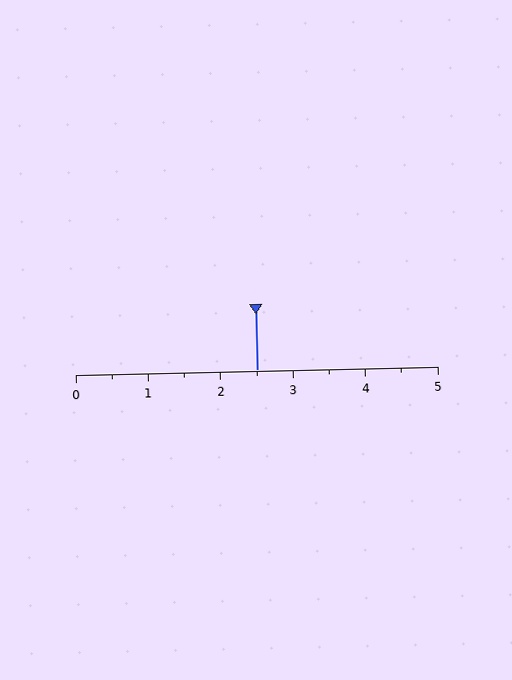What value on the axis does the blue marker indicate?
The marker indicates approximately 2.5.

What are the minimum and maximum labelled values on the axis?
The axis runs from 0 to 5.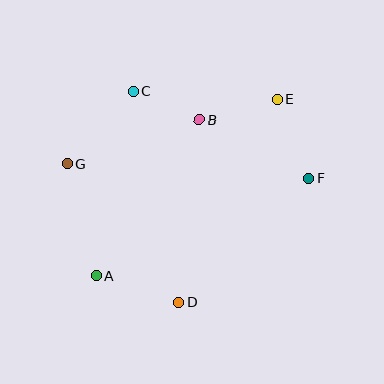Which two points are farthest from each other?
Points A and E are farthest from each other.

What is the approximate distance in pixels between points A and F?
The distance between A and F is approximately 234 pixels.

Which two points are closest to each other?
Points B and C are closest to each other.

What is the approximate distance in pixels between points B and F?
The distance between B and F is approximately 124 pixels.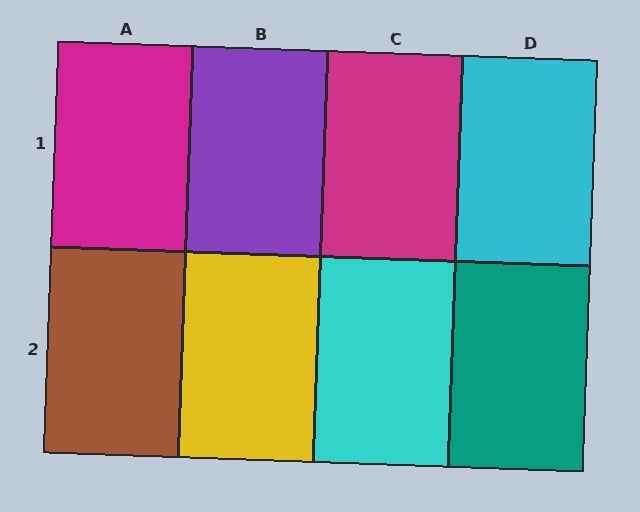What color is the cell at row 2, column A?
Brown.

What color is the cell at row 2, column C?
Cyan.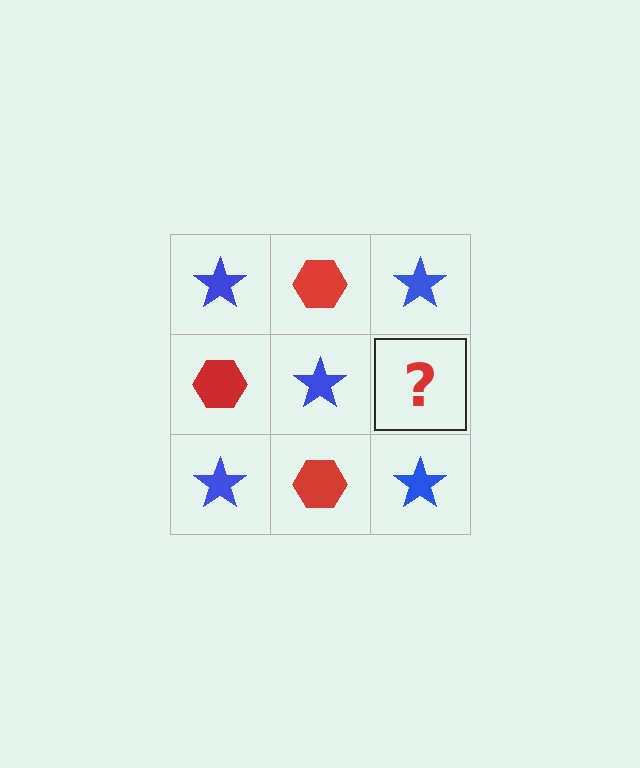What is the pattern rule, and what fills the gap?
The rule is that it alternates blue star and red hexagon in a checkerboard pattern. The gap should be filled with a red hexagon.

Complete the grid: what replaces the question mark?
The question mark should be replaced with a red hexagon.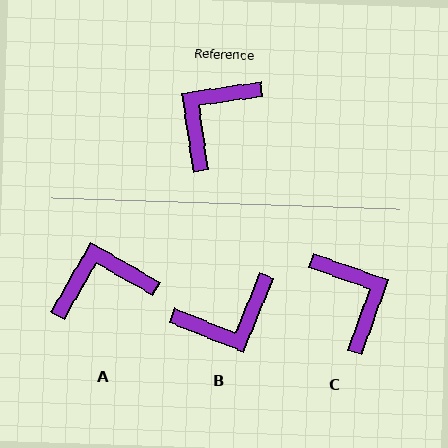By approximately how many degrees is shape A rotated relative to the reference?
Approximately 38 degrees clockwise.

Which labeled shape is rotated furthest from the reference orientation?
B, about 149 degrees away.